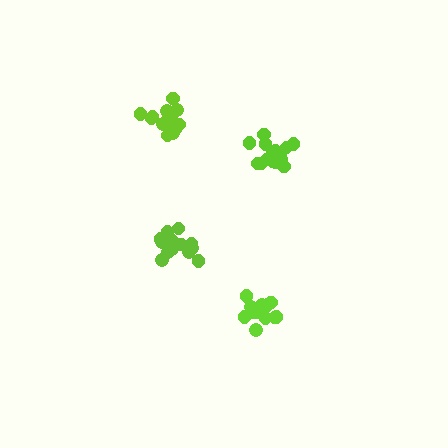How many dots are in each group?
Group 1: 15 dots, Group 2: 17 dots, Group 3: 13 dots, Group 4: 17 dots (62 total).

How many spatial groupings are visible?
There are 4 spatial groupings.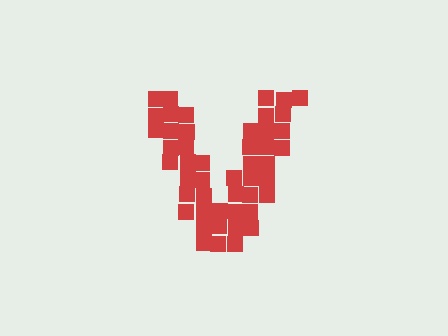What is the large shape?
The large shape is the letter V.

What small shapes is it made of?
It is made of small squares.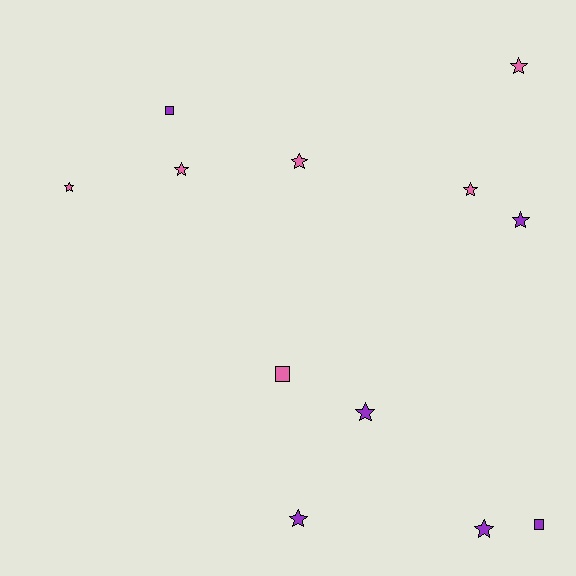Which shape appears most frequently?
Star, with 9 objects.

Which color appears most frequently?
Pink, with 6 objects.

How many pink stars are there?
There are 5 pink stars.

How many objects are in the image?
There are 12 objects.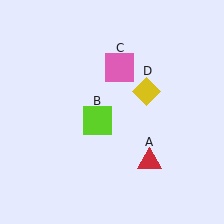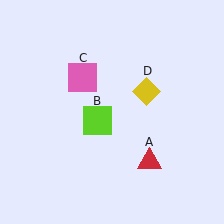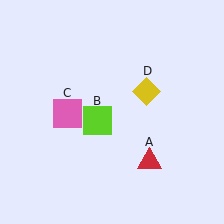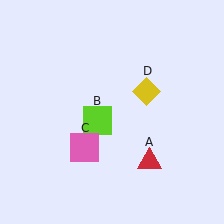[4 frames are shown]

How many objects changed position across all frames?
1 object changed position: pink square (object C).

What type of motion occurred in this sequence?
The pink square (object C) rotated counterclockwise around the center of the scene.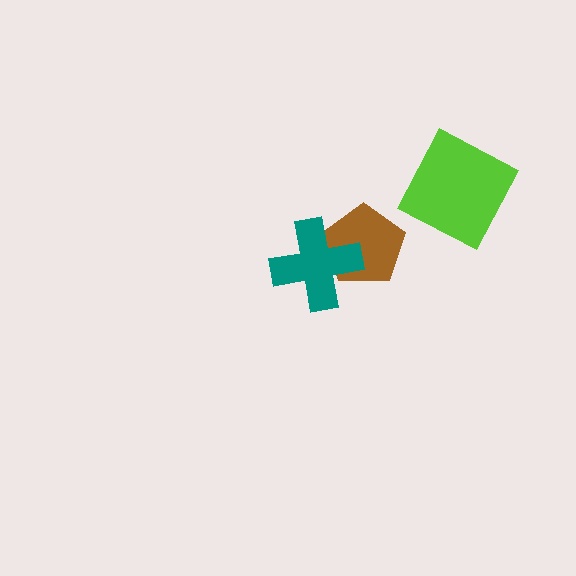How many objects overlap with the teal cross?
1 object overlaps with the teal cross.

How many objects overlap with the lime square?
0 objects overlap with the lime square.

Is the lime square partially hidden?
No, no other shape covers it.